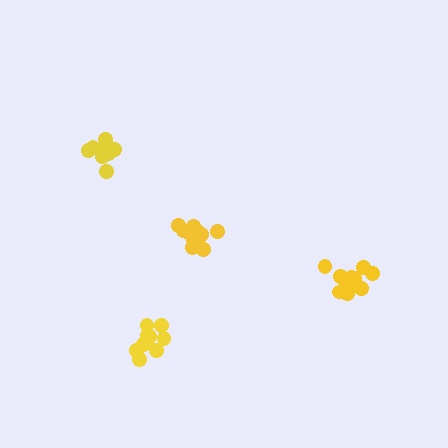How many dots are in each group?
Group 1: 14 dots, Group 2: 12 dots, Group 3: 12 dots, Group 4: 10 dots (48 total).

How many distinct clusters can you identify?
There are 4 distinct clusters.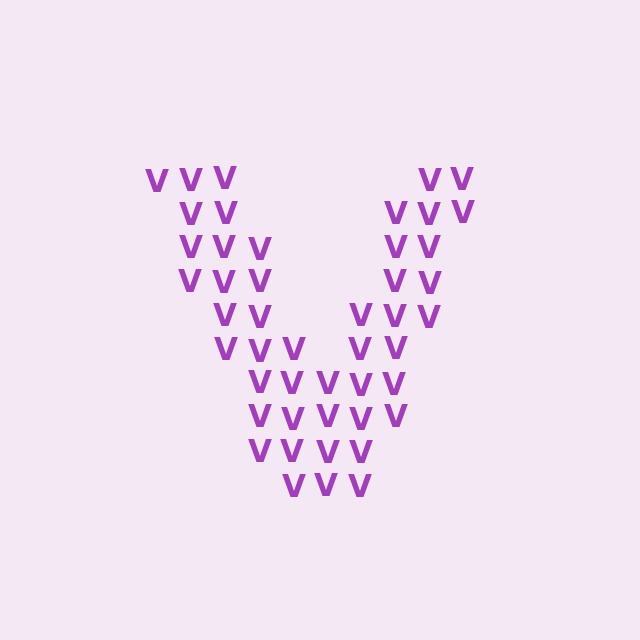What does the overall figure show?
The overall figure shows the letter V.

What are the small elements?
The small elements are letter V's.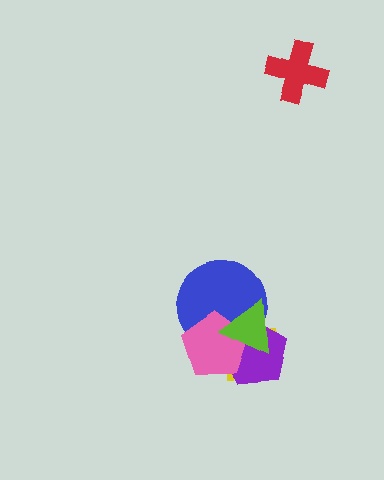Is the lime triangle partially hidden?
No, no other shape covers it.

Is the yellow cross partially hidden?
Yes, it is partially covered by another shape.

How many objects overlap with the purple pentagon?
4 objects overlap with the purple pentagon.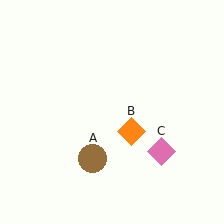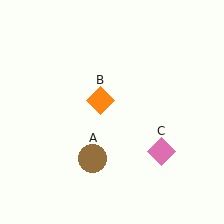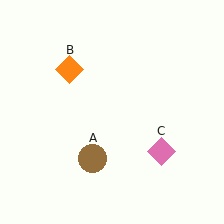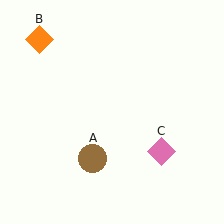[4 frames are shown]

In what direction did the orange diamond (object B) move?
The orange diamond (object B) moved up and to the left.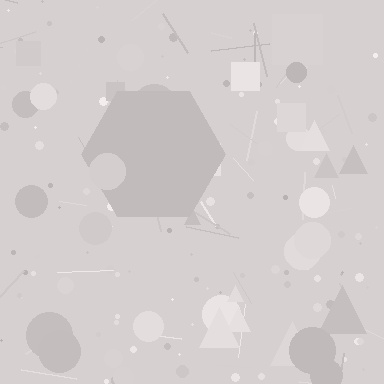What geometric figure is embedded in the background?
A hexagon is embedded in the background.